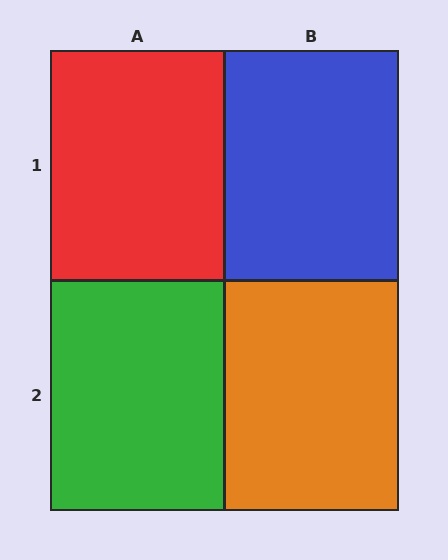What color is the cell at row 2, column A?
Green.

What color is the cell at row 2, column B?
Orange.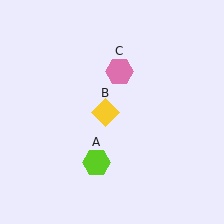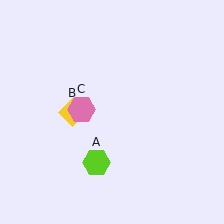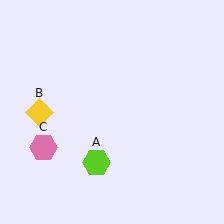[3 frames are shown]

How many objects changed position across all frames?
2 objects changed position: yellow diamond (object B), pink hexagon (object C).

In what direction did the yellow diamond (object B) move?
The yellow diamond (object B) moved left.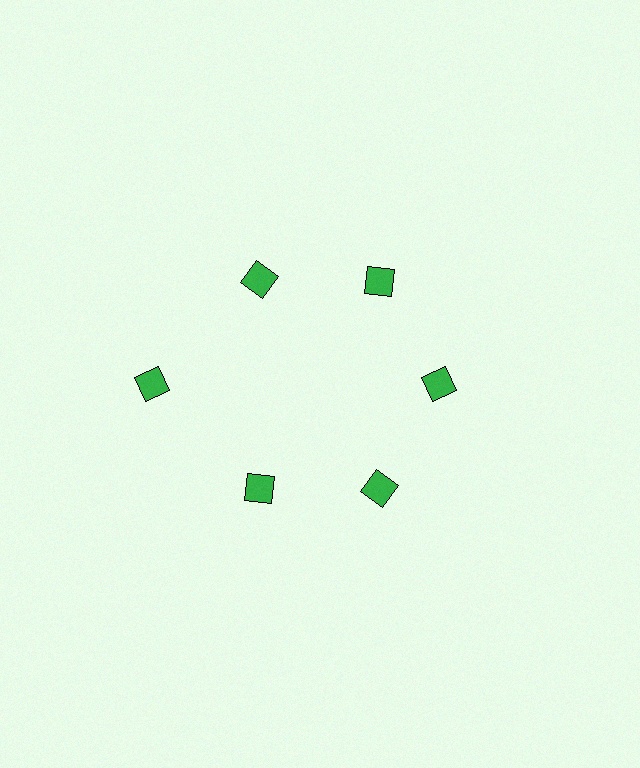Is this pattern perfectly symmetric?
No. The 6 green diamonds are arranged in a ring, but one element near the 9 o'clock position is pushed outward from the center, breaking the 6-fold rotational symmetry.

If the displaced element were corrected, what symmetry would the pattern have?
It would have 6-fold rotational symmetry — the pattern would map onto itself every 60 degrees.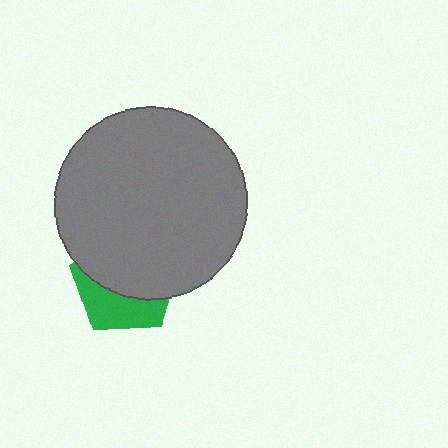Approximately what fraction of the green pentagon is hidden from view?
Roughly 63% of the green pentagon is hidden behind the gray circle.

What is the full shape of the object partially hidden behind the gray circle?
The partially hidden object is a green pentagon.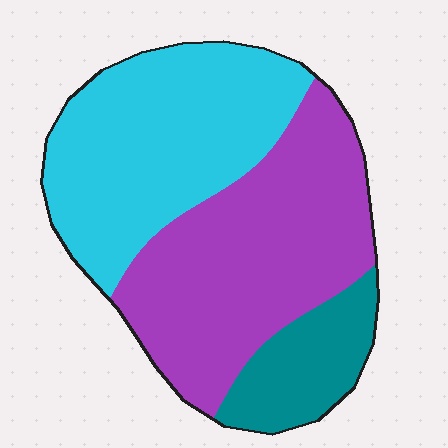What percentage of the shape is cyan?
Cyan takes up about two fifths (2/5) of the shape.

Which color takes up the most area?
Purple, at roughly 45%.